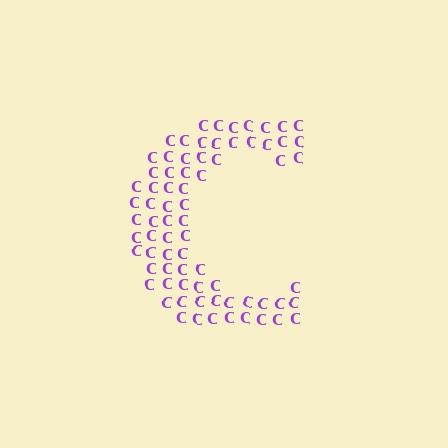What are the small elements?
The small elements are letter C's.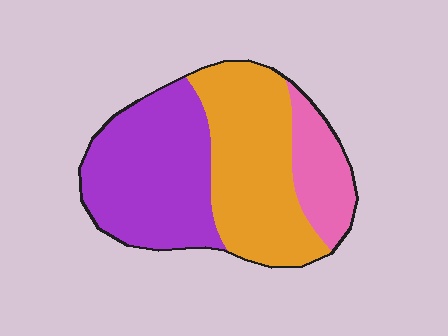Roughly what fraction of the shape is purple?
Purple covers 42% of the shape.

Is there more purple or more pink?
Purple.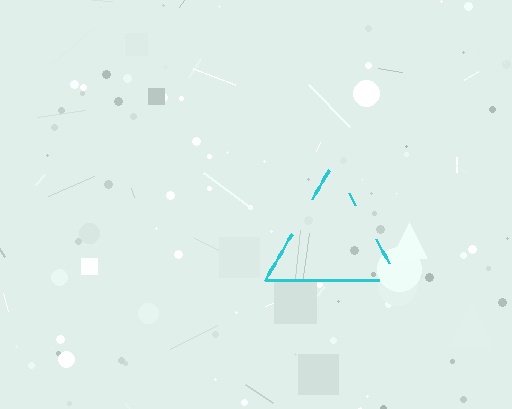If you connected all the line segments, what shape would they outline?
They would outline a triangle.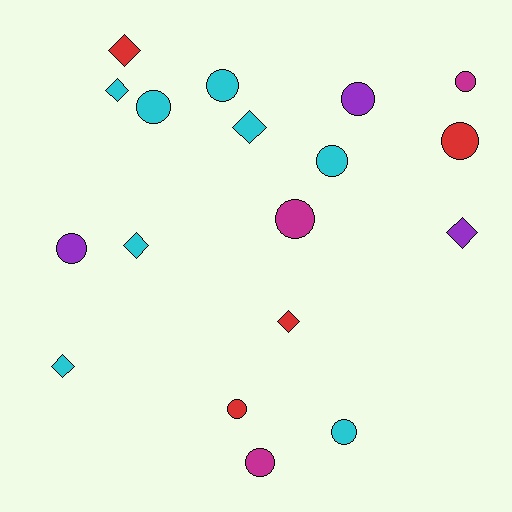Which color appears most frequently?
Cyan, with 8 objects.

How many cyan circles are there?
There are 4 cyan circles.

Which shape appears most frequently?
Circle, with 11 objects.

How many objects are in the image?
There are 18 objects.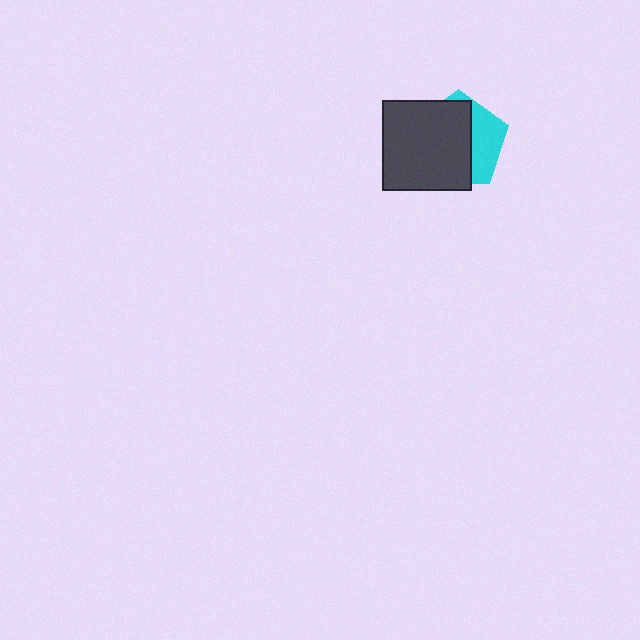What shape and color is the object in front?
The object in front is a dark gray square.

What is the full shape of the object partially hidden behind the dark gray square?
The partially hidden object is a cyan pentagon.